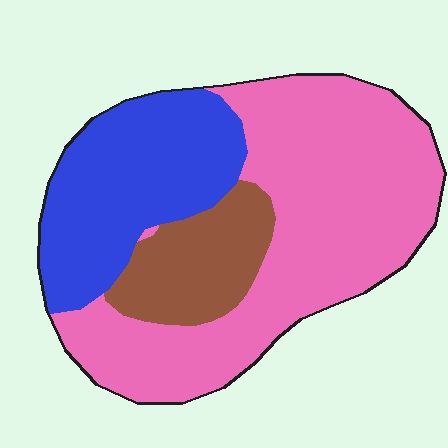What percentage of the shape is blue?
Blue covers roughly 30% of the shape.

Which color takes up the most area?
Pink, at roughly 55%.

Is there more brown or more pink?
Pink.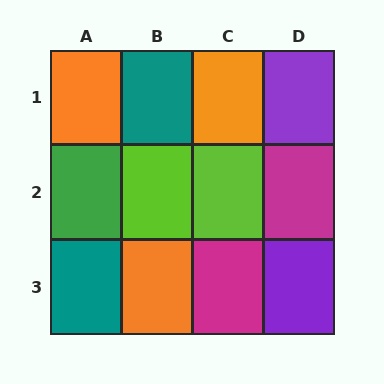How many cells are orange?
3 cells are orange.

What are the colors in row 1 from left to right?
Orange, teal, orange, purple.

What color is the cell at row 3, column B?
Orange.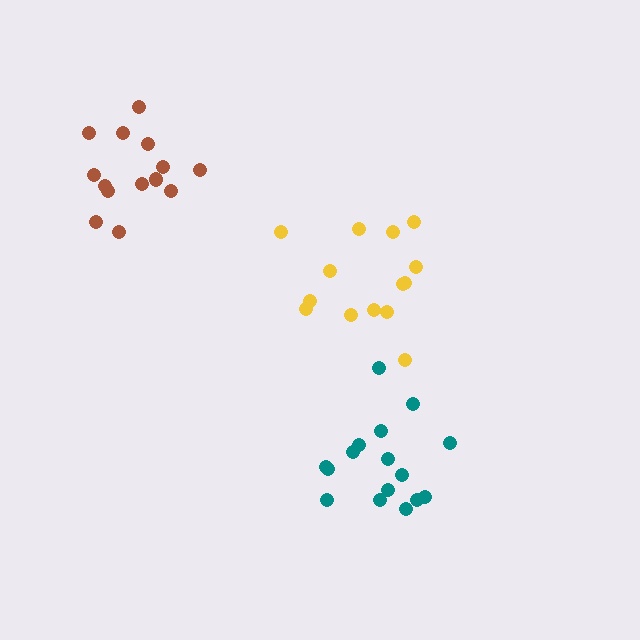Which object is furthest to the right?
The yellow cluster is rightmost.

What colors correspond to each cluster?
The clusters are colored: yellow, teal, brown.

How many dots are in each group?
Group 1: 14 dots, Group 2: 16 dots, Group 3: 14 dots (44 total).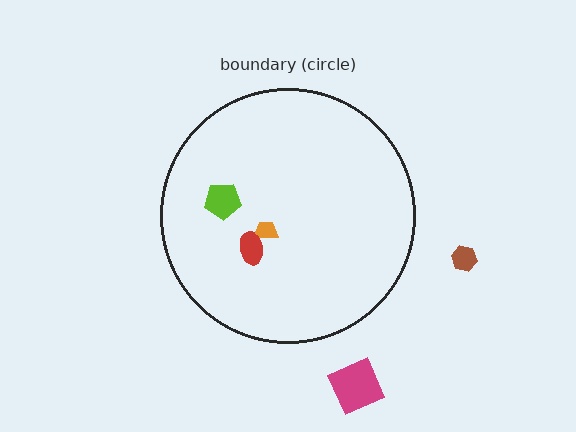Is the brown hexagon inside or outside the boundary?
Outside.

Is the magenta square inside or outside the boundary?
Outside.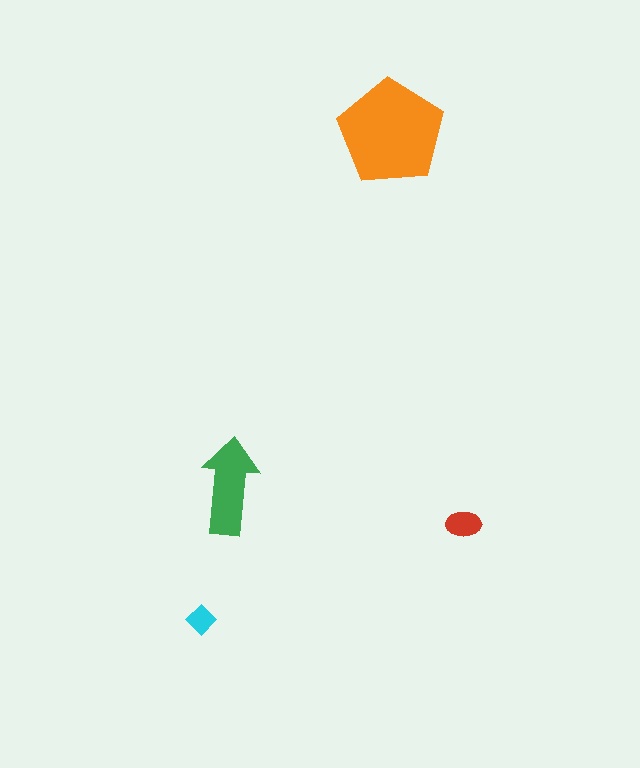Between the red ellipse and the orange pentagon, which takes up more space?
The orange pentagon.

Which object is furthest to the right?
The red ellipse is rightmost.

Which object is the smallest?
The cyan diamond.